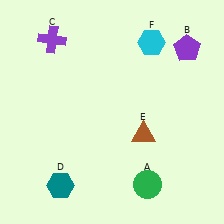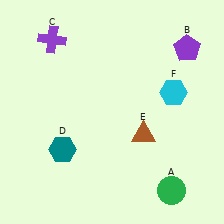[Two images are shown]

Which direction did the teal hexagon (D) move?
The teal hexagon (D) moved up.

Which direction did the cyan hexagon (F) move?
The cyan hexagon (F) moved down.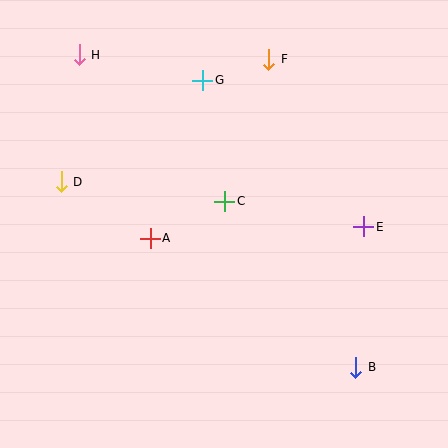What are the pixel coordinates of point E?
Point E is at (364, 227).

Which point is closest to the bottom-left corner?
Point A is closest to the bottom-left corner.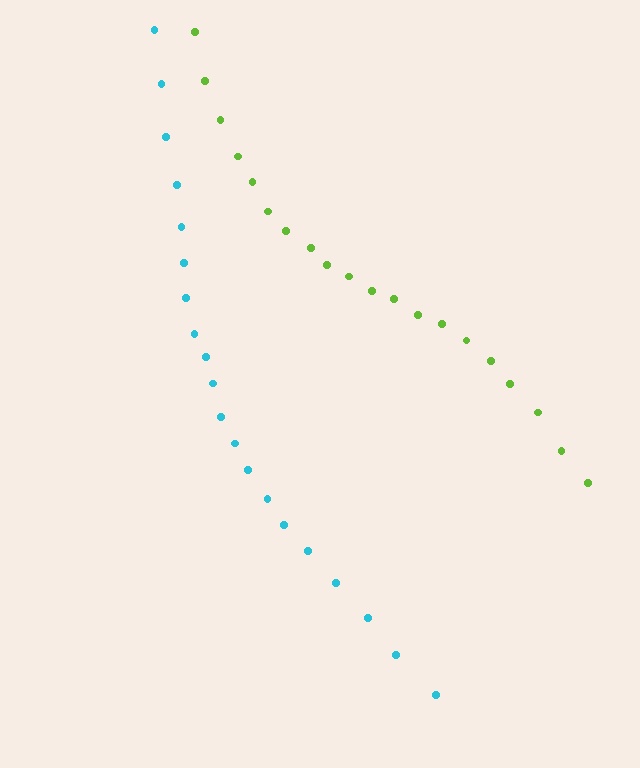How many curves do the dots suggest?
There are 2 distinct paths.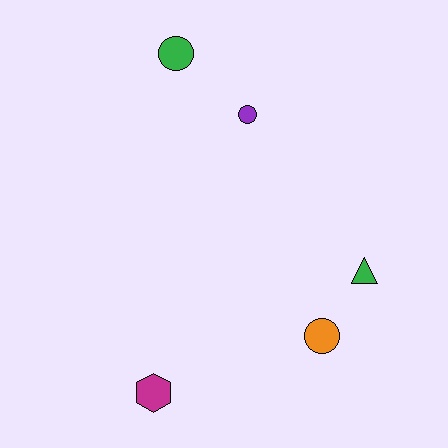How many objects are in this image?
There are 5 objects.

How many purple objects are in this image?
There is 1 purple object.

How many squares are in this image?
There are no squares.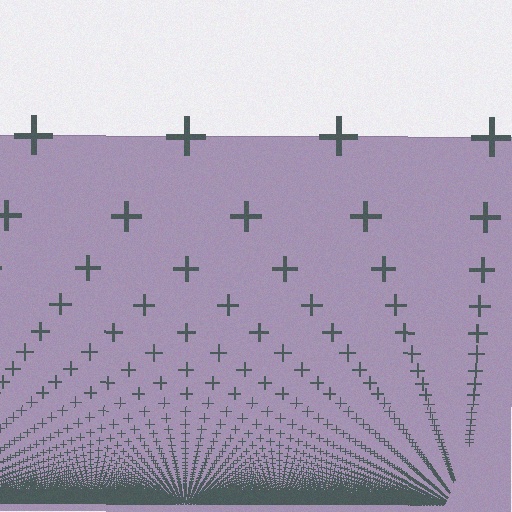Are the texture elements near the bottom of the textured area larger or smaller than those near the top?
Smaller. The gradient is inverted — elements near the bottom are smaller and denser.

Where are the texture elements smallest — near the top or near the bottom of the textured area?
Near the bottom.